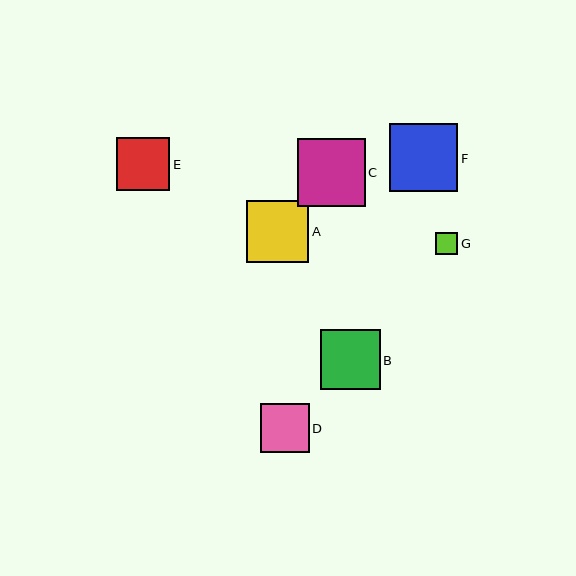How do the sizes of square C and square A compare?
Square C and square A are approximately the same size.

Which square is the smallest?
Square G is the smallest with a size of approximately 22 pixels.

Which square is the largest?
Square F is the largest with a size of approximately 69 pixels.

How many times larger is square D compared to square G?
Square D is approximately 2.2 times the size of square G.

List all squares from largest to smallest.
From largest to smallest: F, C, A, B, E, D, G.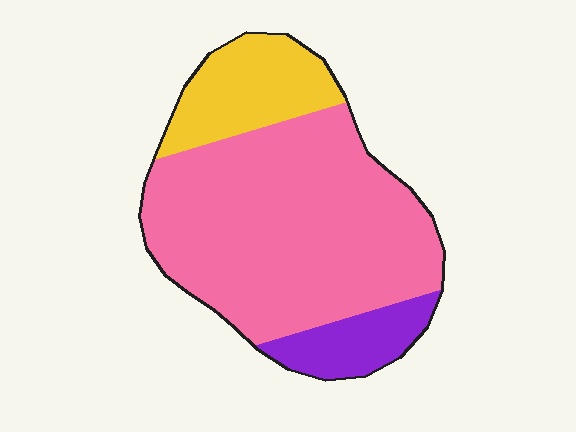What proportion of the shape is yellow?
Yellow takes up about one fifth (1/5) of the shape.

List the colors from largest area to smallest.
From largest to smallest: pink, yellow, purple.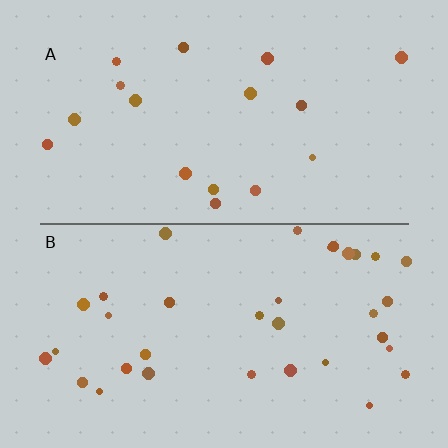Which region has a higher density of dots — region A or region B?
B (the bottom).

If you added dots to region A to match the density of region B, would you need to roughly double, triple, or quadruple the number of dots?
Approximately double.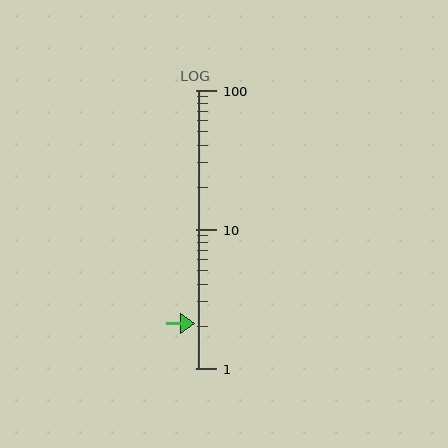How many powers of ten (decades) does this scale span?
The scale spans 2 decades, from 1 to 100.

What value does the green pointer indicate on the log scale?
The pointer indicates approximately 2.1.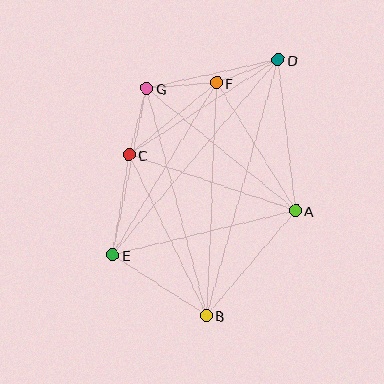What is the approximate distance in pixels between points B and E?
The distance between B and E is approximately 112 pixels.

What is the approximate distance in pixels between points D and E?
The distance between D and E is approximately 256 pixels.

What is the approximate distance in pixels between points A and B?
The distance between A and B is approximately 138 pixels.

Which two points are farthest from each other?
Points B and D are farthest from each other.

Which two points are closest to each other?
Points D and F are closest to each other.